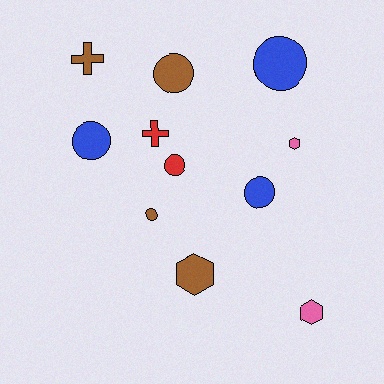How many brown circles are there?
There are 2 brown circles.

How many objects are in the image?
There are 11 objects.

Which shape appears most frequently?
Circle, with 6 objects.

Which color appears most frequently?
Brown, with 4 objects.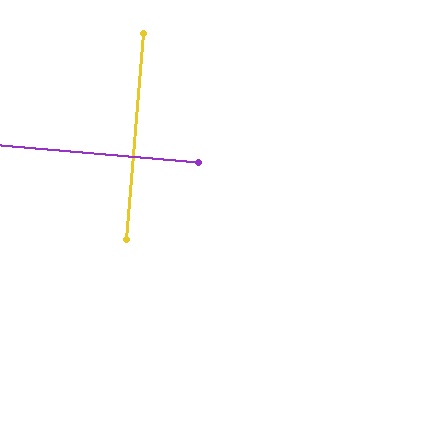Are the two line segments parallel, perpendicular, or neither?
Perpendicular — they meet at approximately 90°.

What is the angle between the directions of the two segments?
Approximately 90 degrees.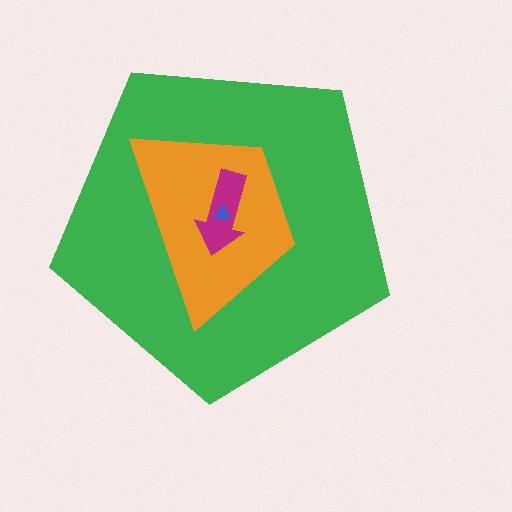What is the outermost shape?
The green pentagon.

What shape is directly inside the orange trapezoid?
The magenta arrow.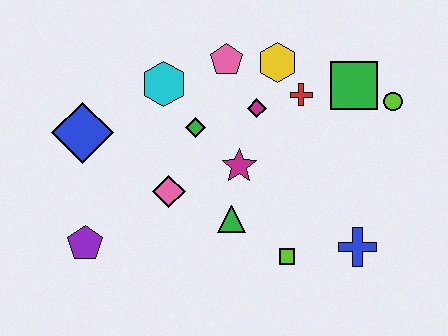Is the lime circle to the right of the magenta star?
Yes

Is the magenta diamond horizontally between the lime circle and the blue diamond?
Yes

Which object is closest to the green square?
The lime circle is closest to the green square.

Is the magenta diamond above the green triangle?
Yes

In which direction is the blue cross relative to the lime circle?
The blue cross is below the lime circle.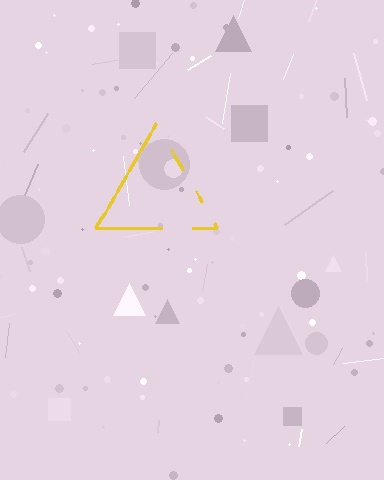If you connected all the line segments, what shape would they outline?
They would outline a triangle.